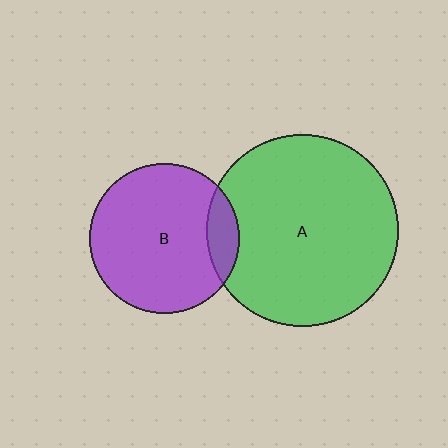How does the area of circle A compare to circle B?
Approximately 1.6 times.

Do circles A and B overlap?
Yes.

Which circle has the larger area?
Circle A (green).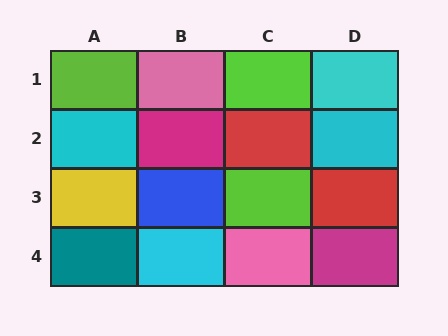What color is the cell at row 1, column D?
Cyan.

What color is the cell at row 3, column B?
Blue.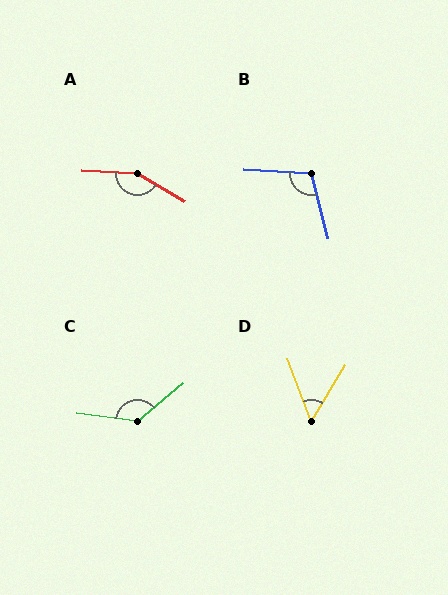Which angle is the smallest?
D, at approximately 52 degrees.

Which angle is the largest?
A, at approximately 152 degrees.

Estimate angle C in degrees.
Approximately 133 degrees.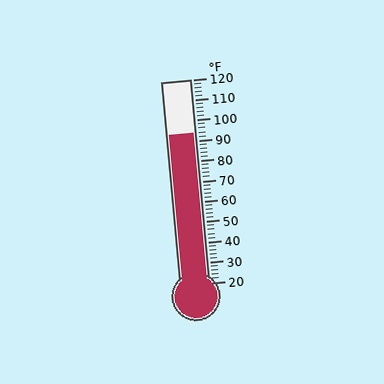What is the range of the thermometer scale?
The thermometer scale ranges from 20°F to 120°F.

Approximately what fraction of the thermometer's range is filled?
The thermometer is filled to approximately 75% of its range.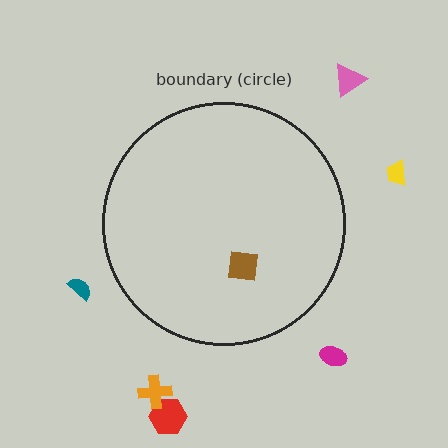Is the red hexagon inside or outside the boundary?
Outside.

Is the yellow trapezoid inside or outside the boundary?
Outside.